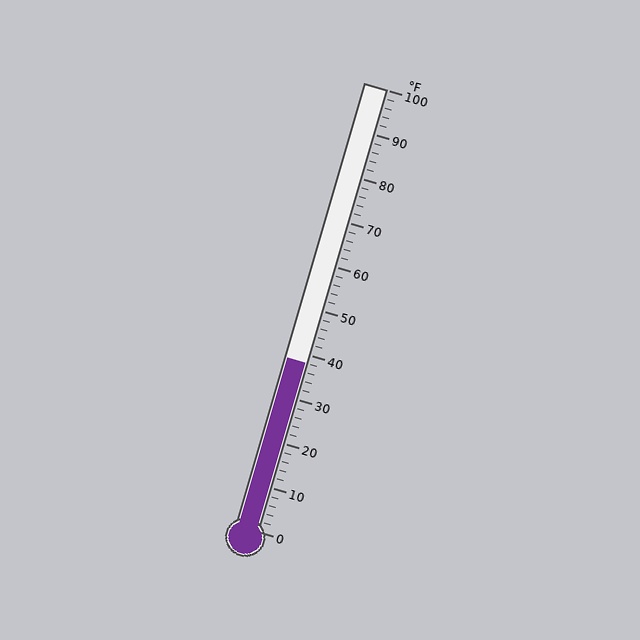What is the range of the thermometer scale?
The thermometer scale ranges from 0°F to 100°F.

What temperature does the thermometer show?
The thermometer shows approximately 38°F.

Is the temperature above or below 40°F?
The temperature is below 40°F.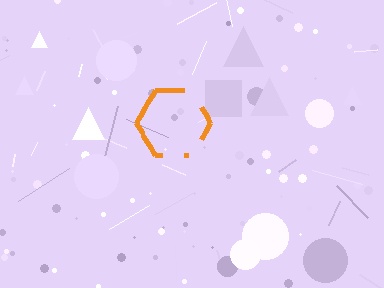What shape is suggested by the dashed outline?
The dashed outline suggests a hexagon.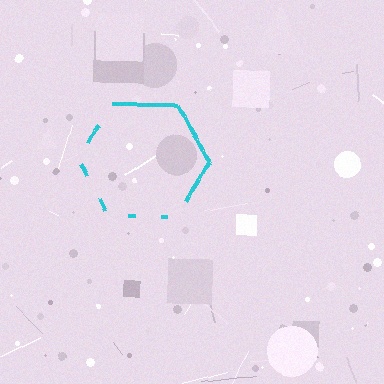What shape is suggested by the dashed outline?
The dashed outline suggests a hexagon.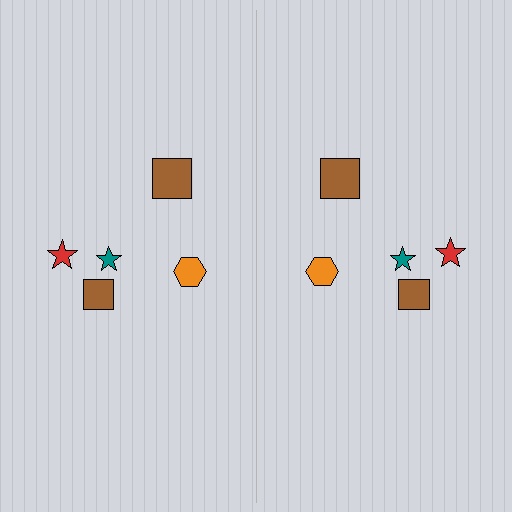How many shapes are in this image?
There are 10 shapes in this image.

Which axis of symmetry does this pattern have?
The pattern has a vertical axis of symmetry running through the center of the image.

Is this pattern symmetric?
Yes, this pattern has bilateral (reflection) symmetry.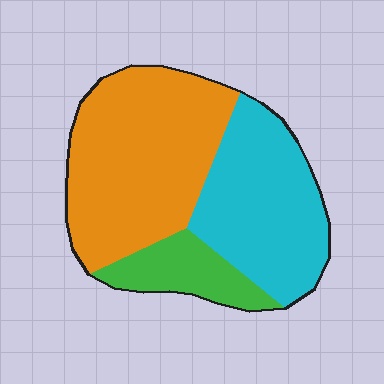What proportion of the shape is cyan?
Cyan takes up about three eighths (3/8) of the shape.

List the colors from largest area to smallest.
From largest to smallest: orange, cyan, green.